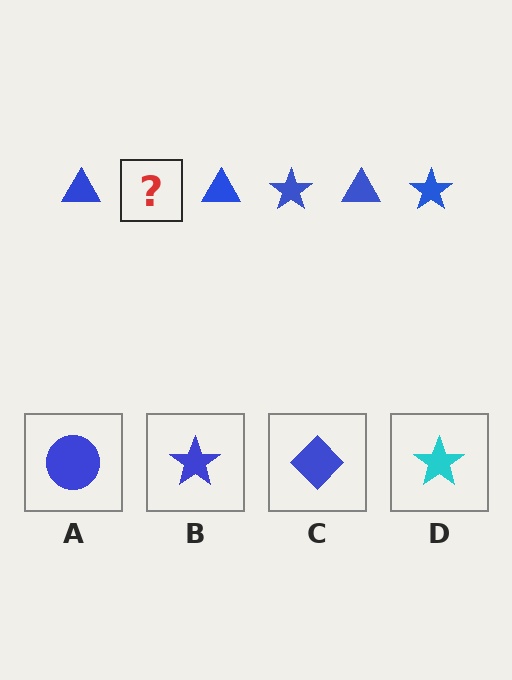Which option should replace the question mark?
Option B.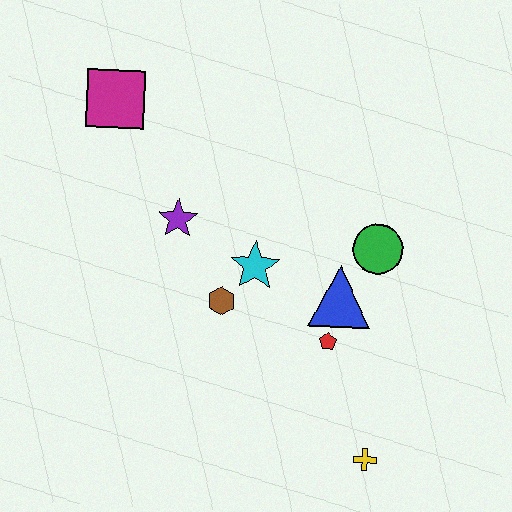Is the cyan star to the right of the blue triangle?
No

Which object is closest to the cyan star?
The brown hexagon is closest to the cyan star.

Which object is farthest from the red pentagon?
The magenta square is farthest from the red pentagon.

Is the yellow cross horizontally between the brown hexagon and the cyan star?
No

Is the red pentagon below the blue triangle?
Yes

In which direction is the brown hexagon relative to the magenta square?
The brown hexagon is below the magenta square.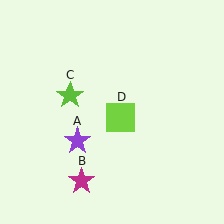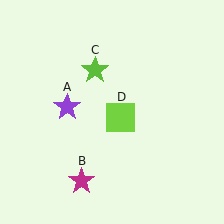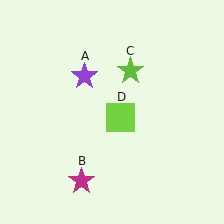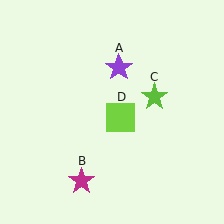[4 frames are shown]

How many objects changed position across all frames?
2 objects changed position: purple star (object A), lime star (object C).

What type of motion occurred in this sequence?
The purple star (object A), lime star (object C) rotated clockwise around the center of the scene.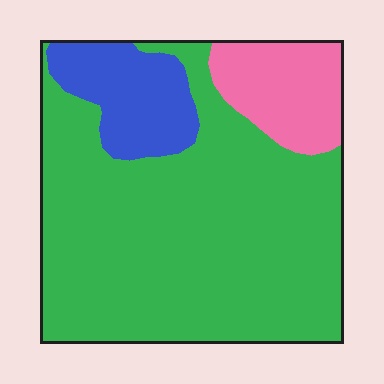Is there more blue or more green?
Green.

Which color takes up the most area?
Green, at roughly 75%.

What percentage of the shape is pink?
Pink takes up less than a sixth of the shape.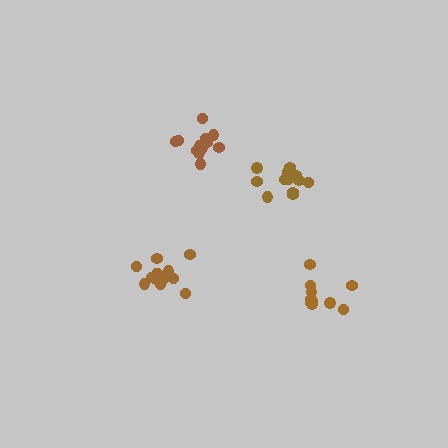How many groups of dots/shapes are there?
There are 4 groups.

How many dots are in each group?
Group 1: 12 dots, Group 2: 14 dots, Group 3: 11 dots, Group 4: 13 dots (50 total).